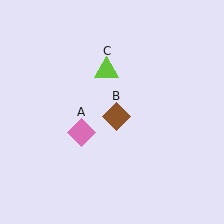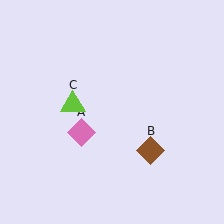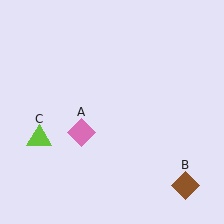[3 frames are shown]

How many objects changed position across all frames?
2 objects changed position: brown diamond (object B), lime triangle (object C).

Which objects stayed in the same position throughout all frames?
Pink diamond (object A) remained stationary.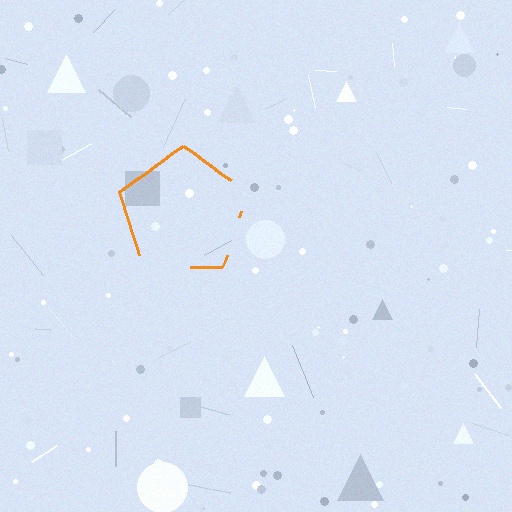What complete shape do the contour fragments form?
The contour fragments form a pentagon.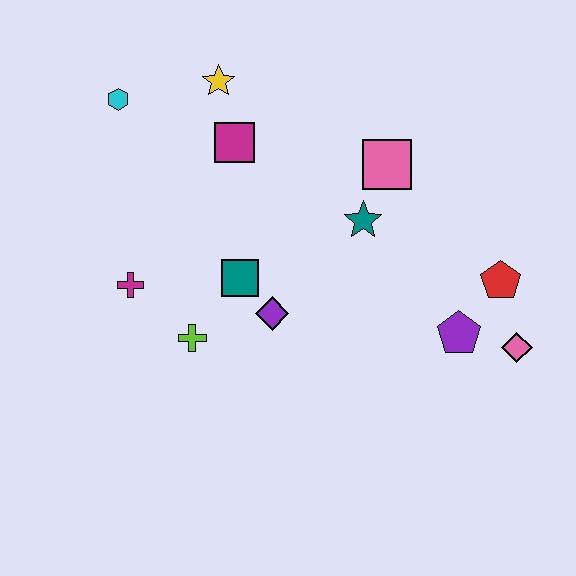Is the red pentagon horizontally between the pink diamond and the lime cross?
Yes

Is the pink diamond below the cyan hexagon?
Yes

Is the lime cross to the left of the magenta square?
Yes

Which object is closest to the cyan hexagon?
The yellow star is closest to the cyan hexagon.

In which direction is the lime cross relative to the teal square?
The lime cross is below the teal square.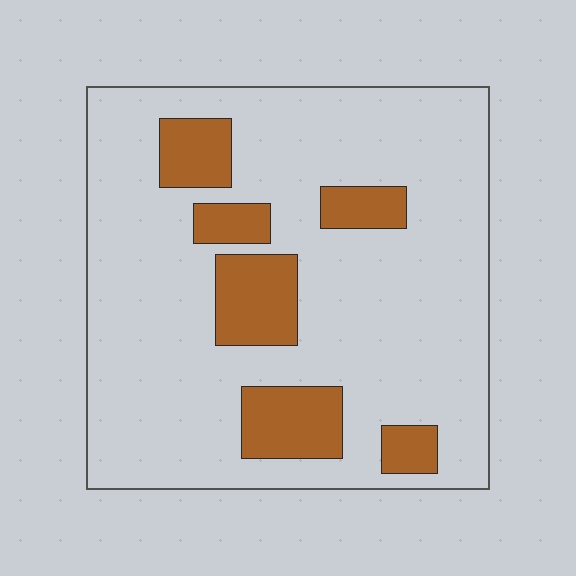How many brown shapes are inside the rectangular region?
6.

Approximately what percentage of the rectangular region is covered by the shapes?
Approximately 20%.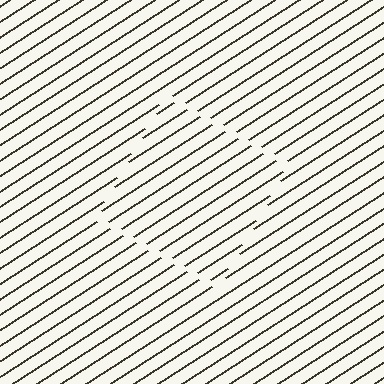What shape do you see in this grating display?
An illusory square. The interior of the shape contains the same grating, shifted by half a period — the contour is defined by the phase discontinuity where line-ends from the inner and outer gratings abut.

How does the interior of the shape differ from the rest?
The interior of the shape contains the same grating, shifted by half a period — the contour is defined by the phase discontinuity where line-ends from the inner and outer gratings abut.